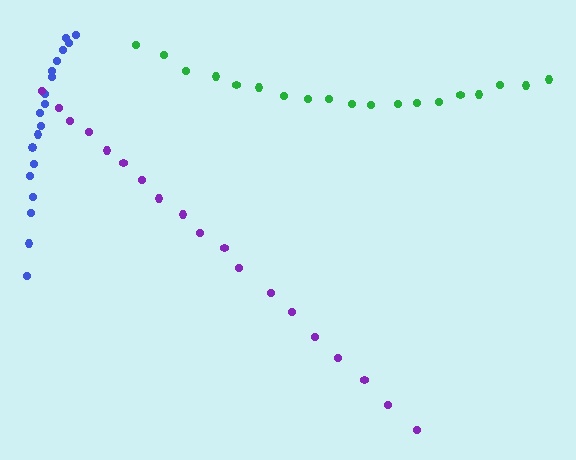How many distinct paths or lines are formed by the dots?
There are 3 distinct paths.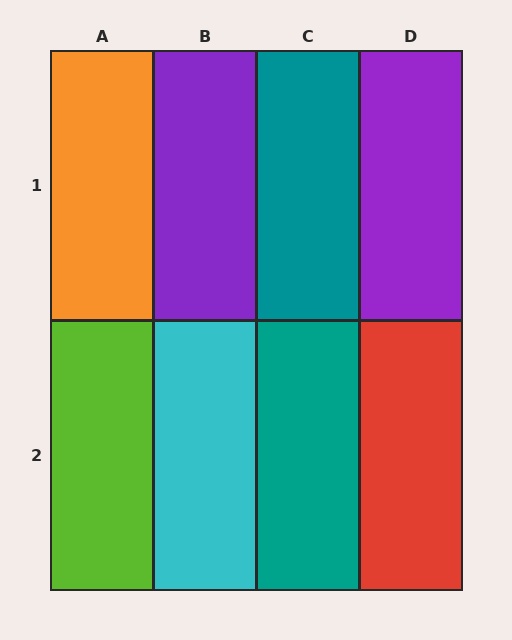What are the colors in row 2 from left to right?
Lime, cyan, teal, red.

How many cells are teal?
2 cells are teal.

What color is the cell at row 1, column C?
Teal.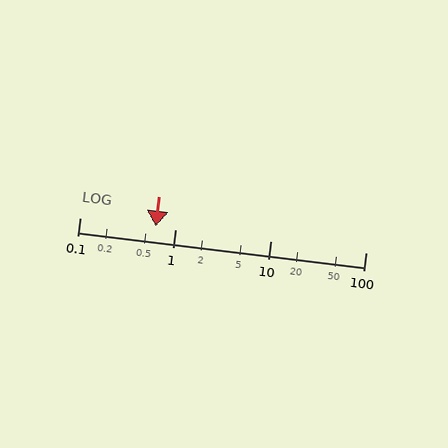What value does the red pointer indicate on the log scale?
The pointer indicates approximately 0.63.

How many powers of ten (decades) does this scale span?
The scale spans 3 decades, from 0.1 to 100.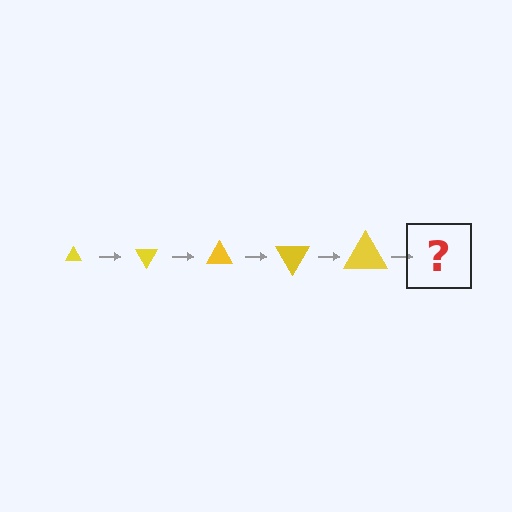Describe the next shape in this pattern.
It should be a triangle, larger than the previous one and rotated 300 degrees from the start.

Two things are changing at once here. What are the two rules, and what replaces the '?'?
The two rules are that the triangle grows larger each step and it rotates 60 degrees each step. The '?' should be a triangle, larger than the previous one and rotated 300 degrees from the start.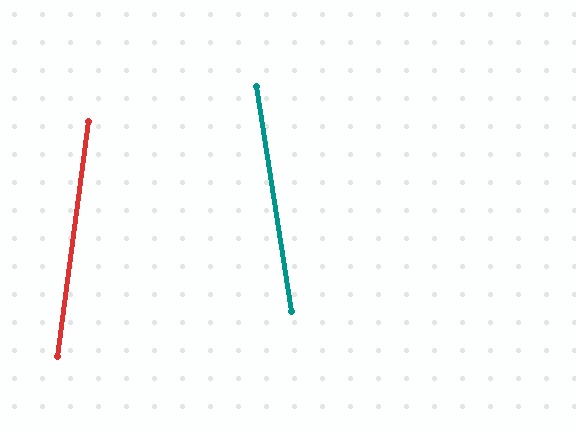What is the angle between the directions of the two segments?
Approximately 17 degrees.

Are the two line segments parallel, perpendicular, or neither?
Neither parallel nor perpendicular — they differ by about 17°.